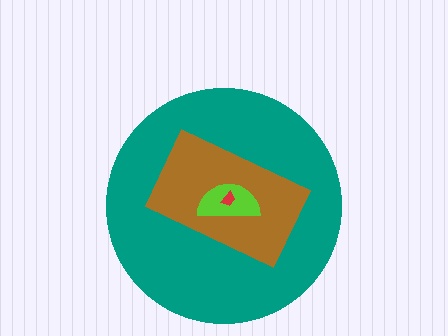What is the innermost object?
The red trapezoid.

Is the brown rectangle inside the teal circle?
Yes.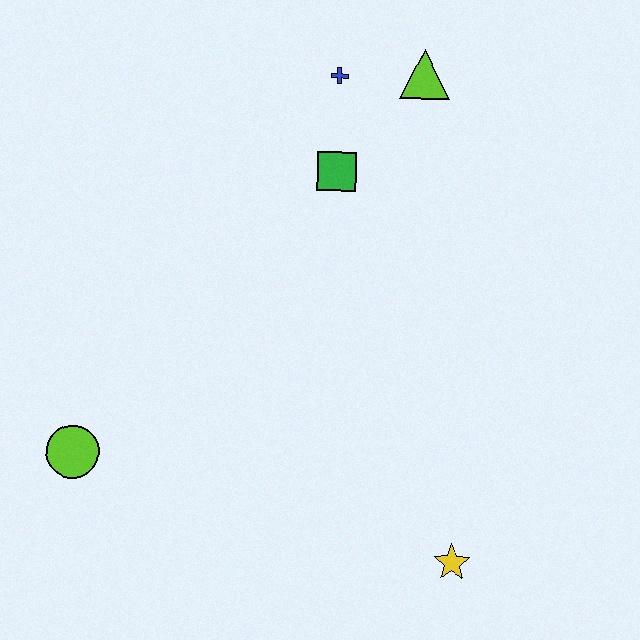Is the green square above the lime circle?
Yes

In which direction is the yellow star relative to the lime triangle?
The yellow star is below the lime triangle.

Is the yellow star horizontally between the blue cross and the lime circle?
No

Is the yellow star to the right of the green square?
Yes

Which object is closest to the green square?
The blue cross is closest to the green square.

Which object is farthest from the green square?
The yellow star is farthest from the green square.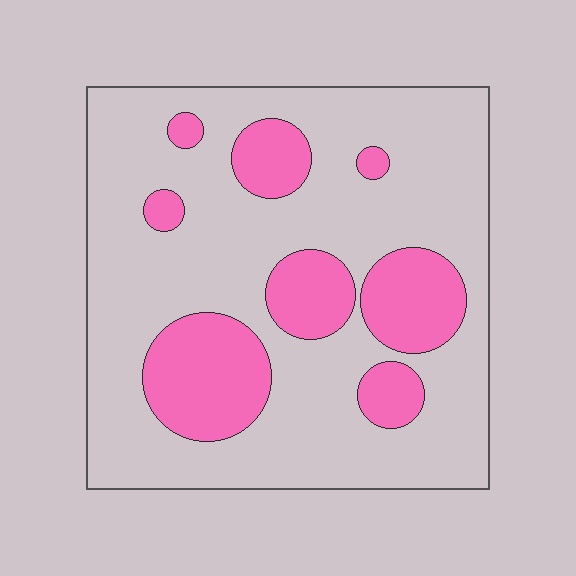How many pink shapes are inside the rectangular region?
8.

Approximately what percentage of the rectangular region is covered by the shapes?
Approximately 25%.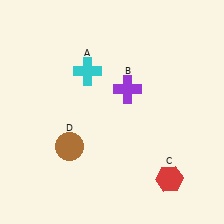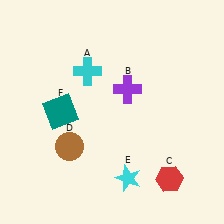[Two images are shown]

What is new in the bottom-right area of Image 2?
A cyan star (E) was added in the bottom-right area of Image 2.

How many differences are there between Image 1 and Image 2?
There are 2 differences between the two images.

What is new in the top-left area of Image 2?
A teal square (F) was added in the top-left area of Image 2.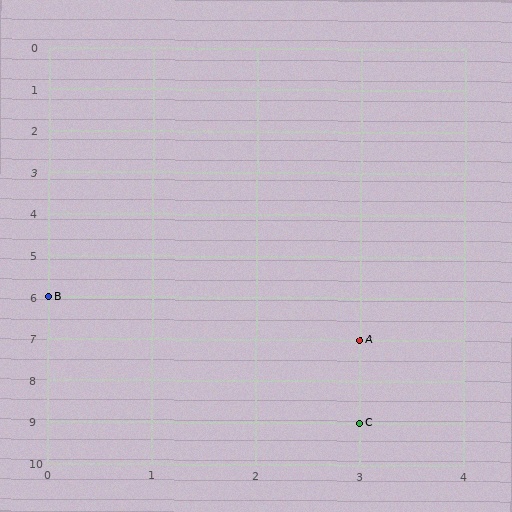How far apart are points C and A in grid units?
Points C and A are 2 rows apart.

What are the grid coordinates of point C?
Point C is at grid coordinates (3, 9).